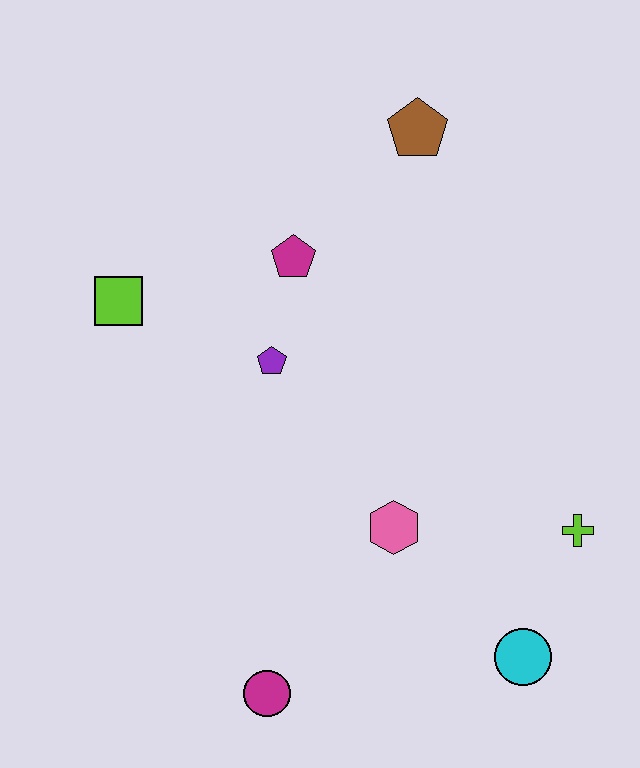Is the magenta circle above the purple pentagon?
No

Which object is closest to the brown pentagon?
The magenta pentagon is closest to the brown pentagon.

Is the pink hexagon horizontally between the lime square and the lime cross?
Yes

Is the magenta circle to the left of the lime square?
No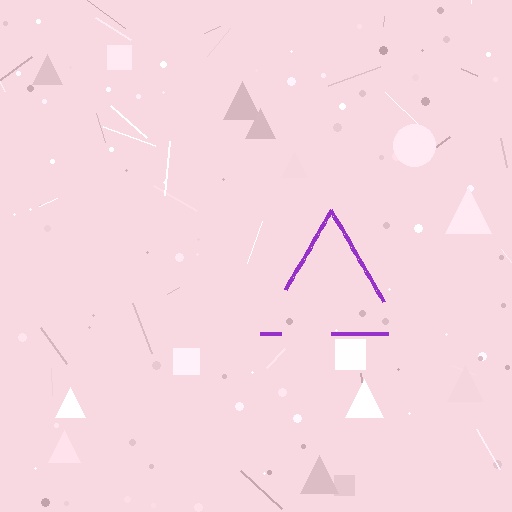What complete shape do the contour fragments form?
The contour fragments form a triangle.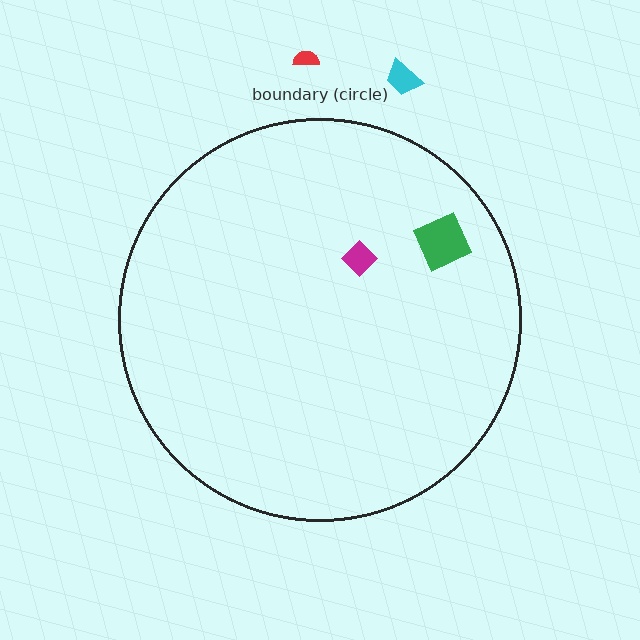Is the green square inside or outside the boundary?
Inside.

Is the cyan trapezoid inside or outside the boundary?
Outside.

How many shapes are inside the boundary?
2 inside, 2 outside.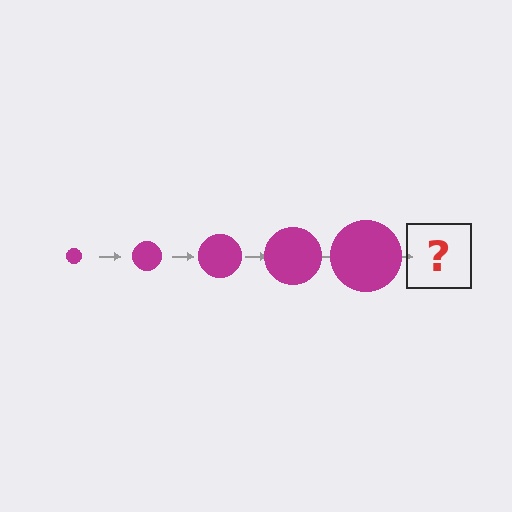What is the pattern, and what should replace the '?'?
The pattern is that the circle gets progressively larger each step. The '?' should be a magenta circle, larger than the previous one.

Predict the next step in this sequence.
The next step is a magenta circle, larger than the previous one.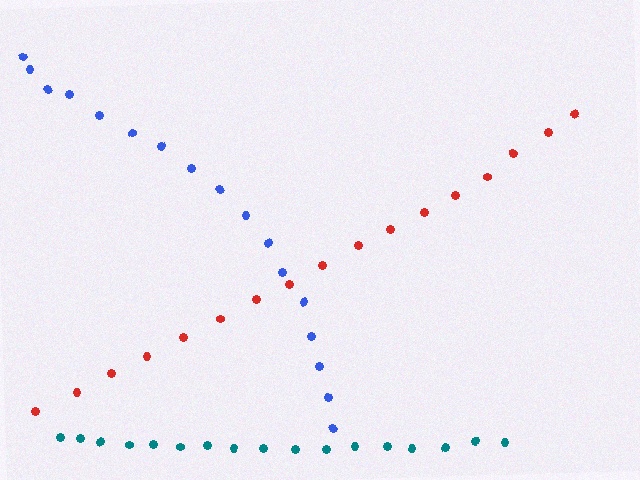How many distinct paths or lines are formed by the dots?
There are 3 distinct paths.